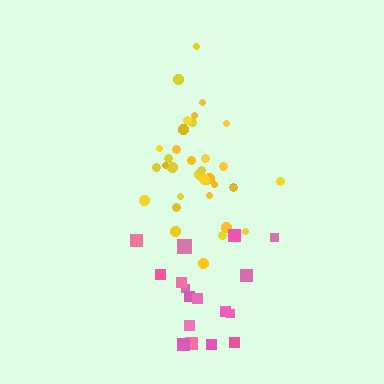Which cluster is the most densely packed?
Yellow.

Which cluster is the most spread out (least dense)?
Pink.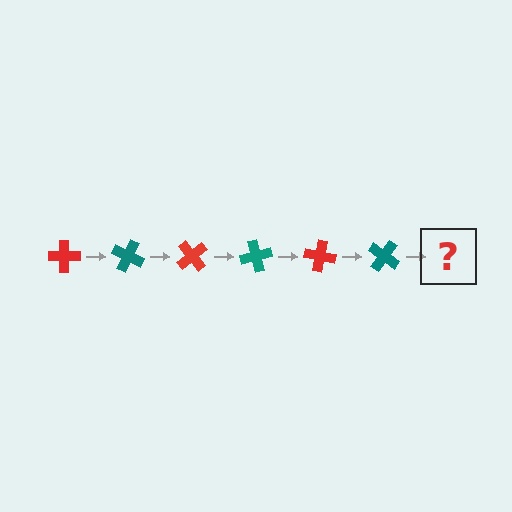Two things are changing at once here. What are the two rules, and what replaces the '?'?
The two rules are that it rotates 25 degrees each step and the color cycles through red and teal. The '?' should be a red cross, rotated 150 degrees from the start.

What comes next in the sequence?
The next element should be a red cross, rotated 150 degrees from the start.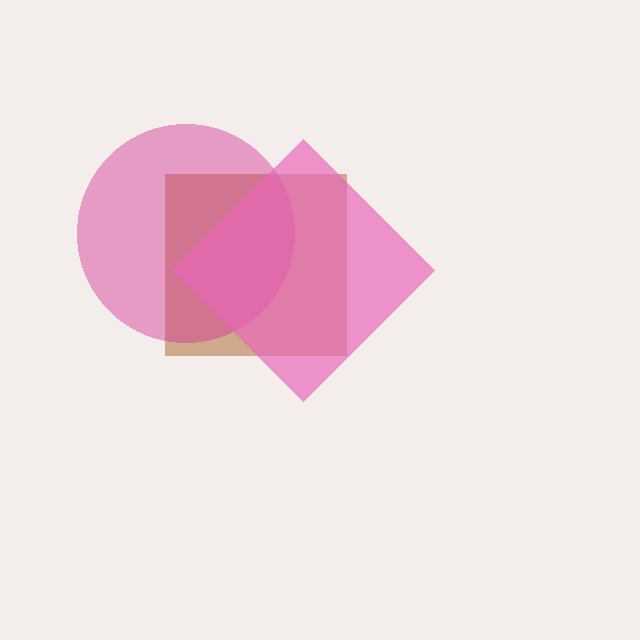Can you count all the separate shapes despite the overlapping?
Yes, there are 3 separate shapes.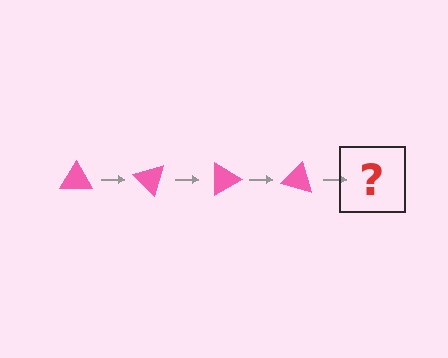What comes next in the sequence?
The next element should be a pink triangle rotated 180 degrees.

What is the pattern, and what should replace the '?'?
The pattern is that the triangle rotates 45 degrees each step. The '?' should be a pink triangle rotated 180 degrees.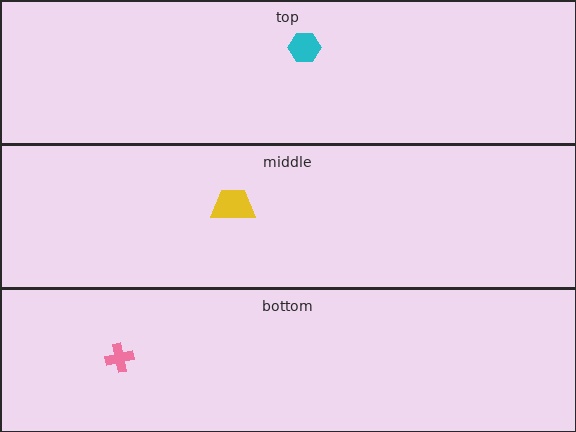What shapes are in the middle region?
The yellow trapezoid.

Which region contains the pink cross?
The bottom region.